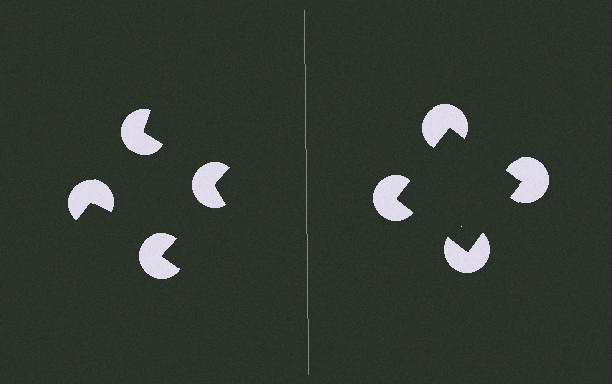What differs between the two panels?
The pac-man discs are positioned identically on both sides; only the wedge orientations differ. On the right they align to a square; on the left they are misaligned.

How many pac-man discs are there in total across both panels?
8 — 4 on each side.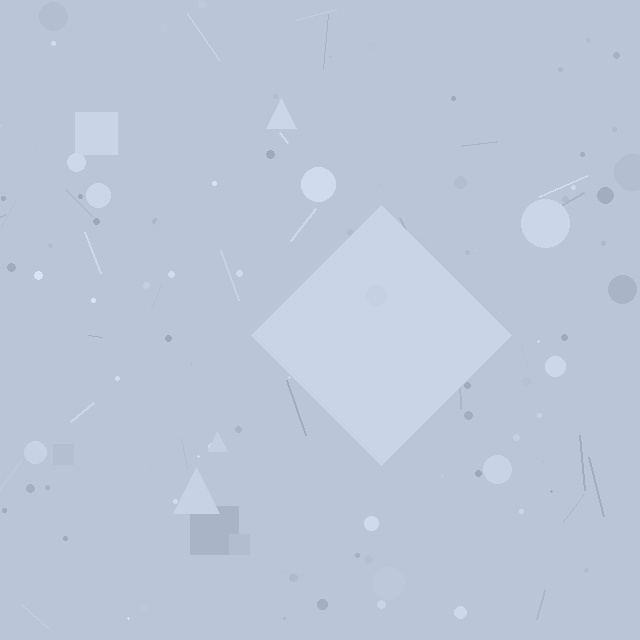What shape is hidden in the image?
A diamond is hidden in the image.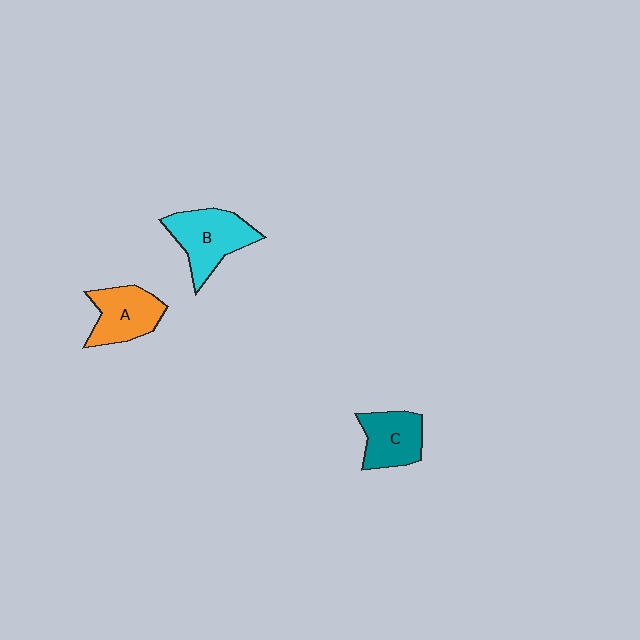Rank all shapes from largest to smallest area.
From largest to smallest: B (cyan), A (orange), C (teal).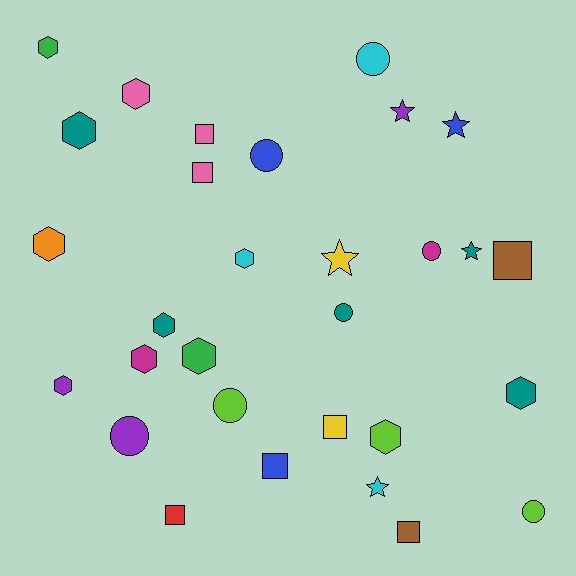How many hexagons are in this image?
There are 11 hexagons.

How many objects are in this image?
There are 30 objects.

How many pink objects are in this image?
There are 3 pink objects.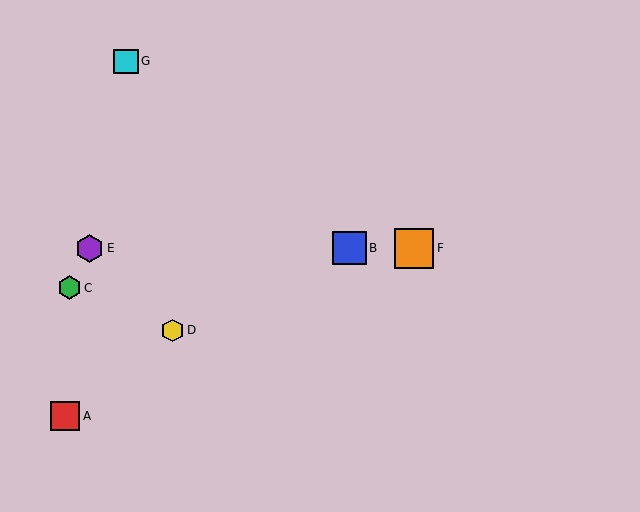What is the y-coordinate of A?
Object A is at y≈416.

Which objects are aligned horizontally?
Objects B, E, F are aligned horizontally.